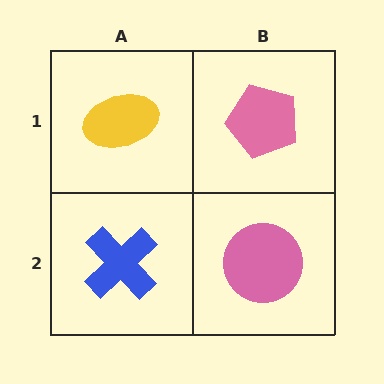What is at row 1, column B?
A pink pentagon.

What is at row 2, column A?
A blue cross.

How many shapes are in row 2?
2 shapes.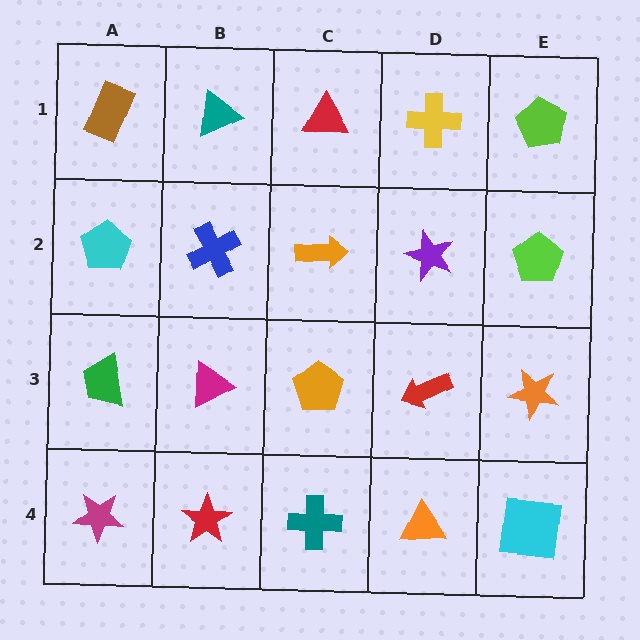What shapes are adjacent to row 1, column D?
A purple star (row 2, column D), a red triangle (row 1, column C), a lime pentagon (row 1, column E).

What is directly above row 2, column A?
A brown rectangle.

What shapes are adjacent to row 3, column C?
An orange arrow (row 2, column C), a teal cross (row 4, column C), a magenta triangle (row 3, column B), a red arrow (row 3, column D).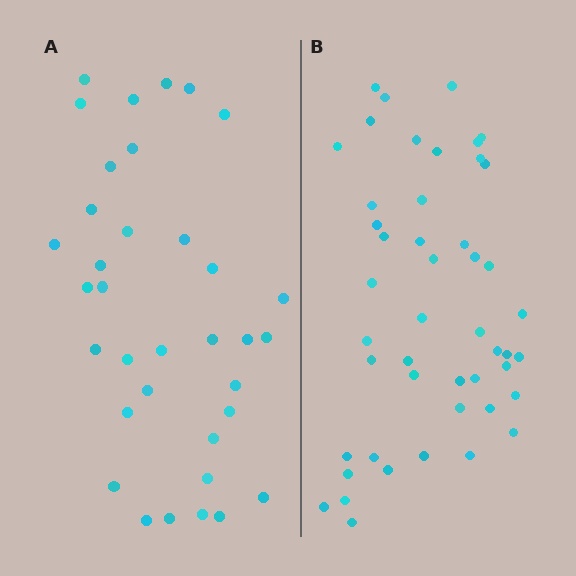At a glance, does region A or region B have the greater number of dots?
Region B (the right region) has more dots.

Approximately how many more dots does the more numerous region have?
Region B has roughly 12 or so more dots than region A.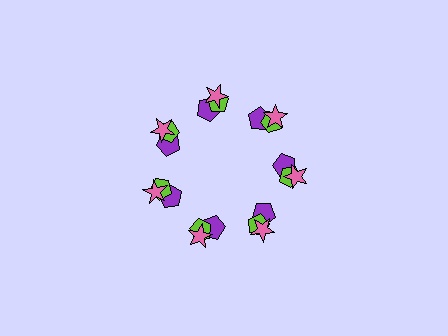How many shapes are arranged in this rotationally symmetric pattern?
There are 21 shapes, arranged in 7 groups of 3.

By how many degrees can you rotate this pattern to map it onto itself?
The pattern maps onto itself every 51 degrees of rotation.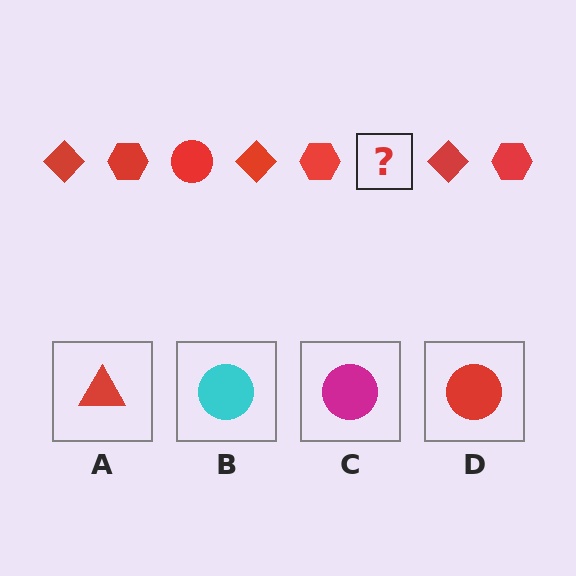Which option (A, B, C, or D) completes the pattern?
D.